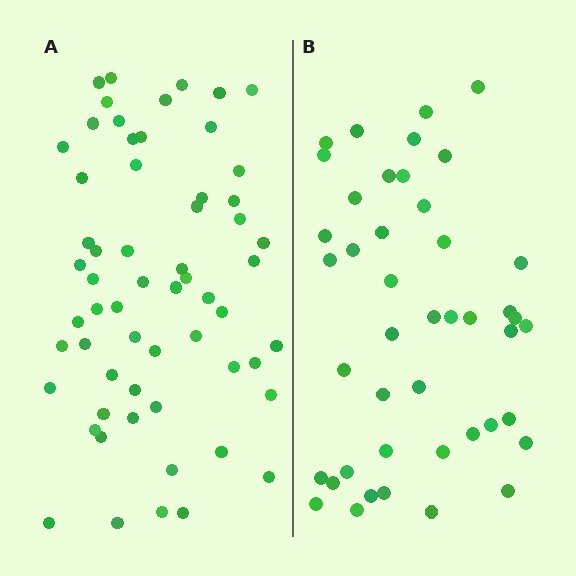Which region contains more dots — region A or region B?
Region A (the left region) has more dots.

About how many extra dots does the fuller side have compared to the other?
Region A has approximately 15 more dots than region B.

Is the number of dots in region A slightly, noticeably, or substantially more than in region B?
Region A has noticeably more, but not dramatically so. The ratio is roughly 1.4 to 1.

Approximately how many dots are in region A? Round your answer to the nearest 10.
About 60 dots.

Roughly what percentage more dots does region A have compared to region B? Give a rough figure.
About 35% more.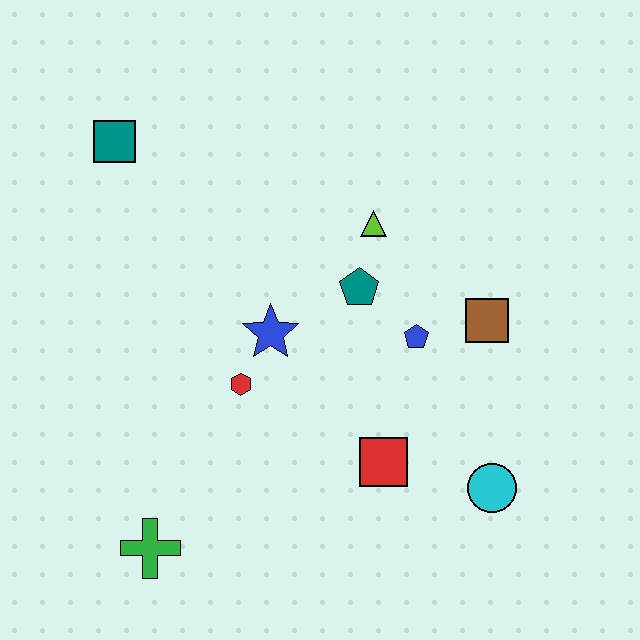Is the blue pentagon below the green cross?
No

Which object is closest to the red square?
The cyan circle is closest to the red square.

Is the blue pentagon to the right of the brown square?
No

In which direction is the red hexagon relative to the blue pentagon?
The red hexagon is to the left of the blue pentagon.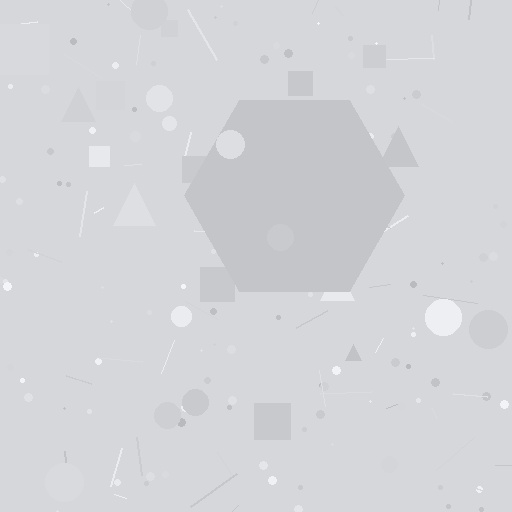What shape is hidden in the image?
A hexagon is hidden in the image.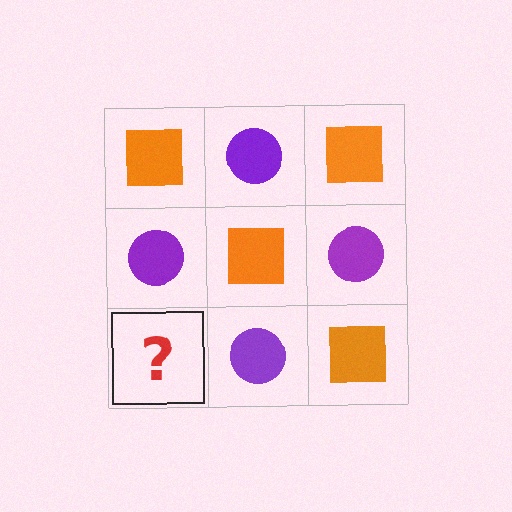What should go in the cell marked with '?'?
The missing cell should contain an orange square.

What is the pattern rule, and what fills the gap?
The rule is that it alternates orange square and purple circle in a checkerboard pattern. The gap should be filled with an orange square.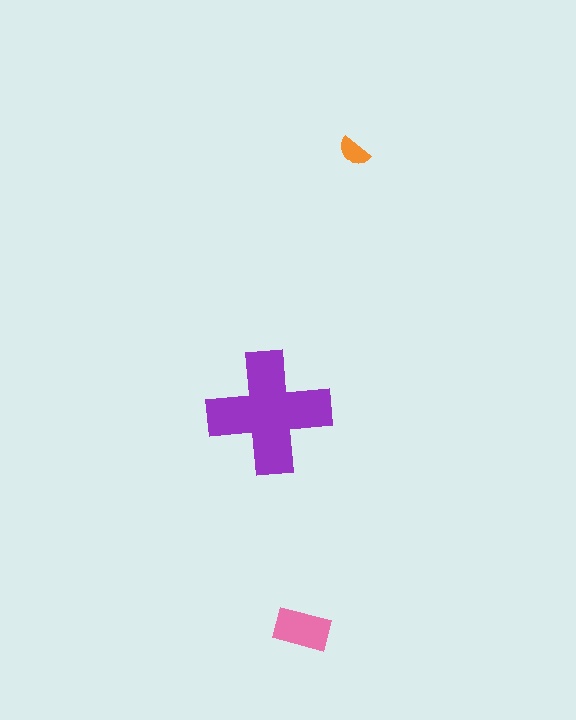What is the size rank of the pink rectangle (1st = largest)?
2nd.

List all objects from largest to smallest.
The purple cross, the pink rectangle, the orange semicircle.